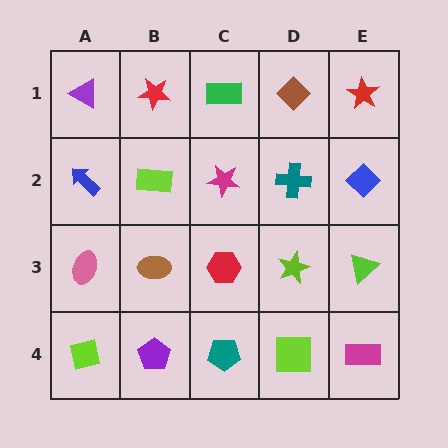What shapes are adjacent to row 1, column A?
A blue arrow (row 2, column A), a red star (row 1, column B).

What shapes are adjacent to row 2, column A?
A purple triangle (row 1, column A), a pink ellipse (row 3, column A), a lime rectangle (row 2, column B).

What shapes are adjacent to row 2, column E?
A red star (row 1, column E), a lime triangle (row 3, column E), a teal cross (row 2, column D).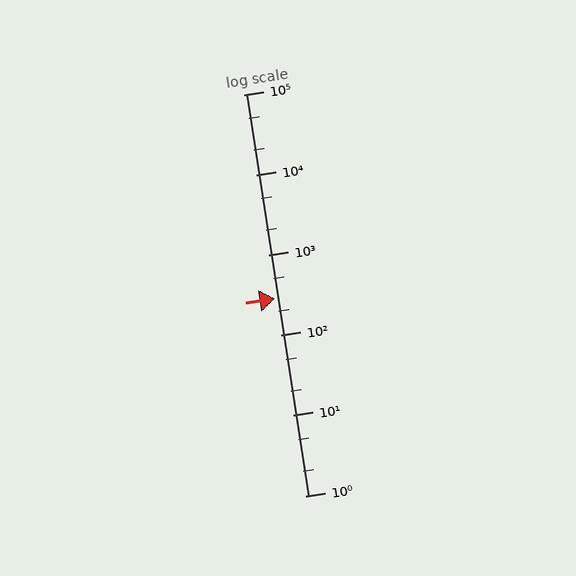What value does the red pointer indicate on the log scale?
The pointer indicates approximately 290.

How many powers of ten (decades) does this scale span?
The scale spans 5 decades, from 1 to 100000.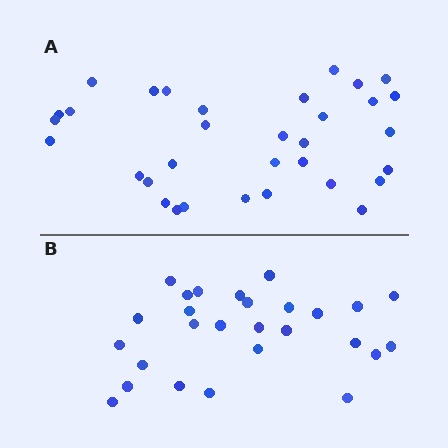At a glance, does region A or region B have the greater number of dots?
Region A (the top region) has more dots.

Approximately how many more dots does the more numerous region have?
Region A has about 6 more dots than region B.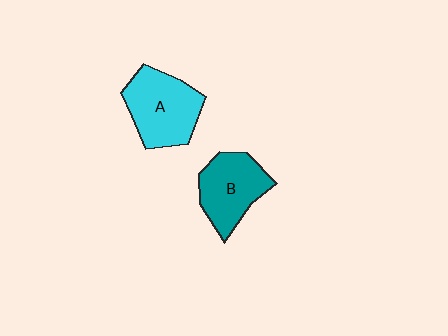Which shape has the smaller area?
Shape B (teal).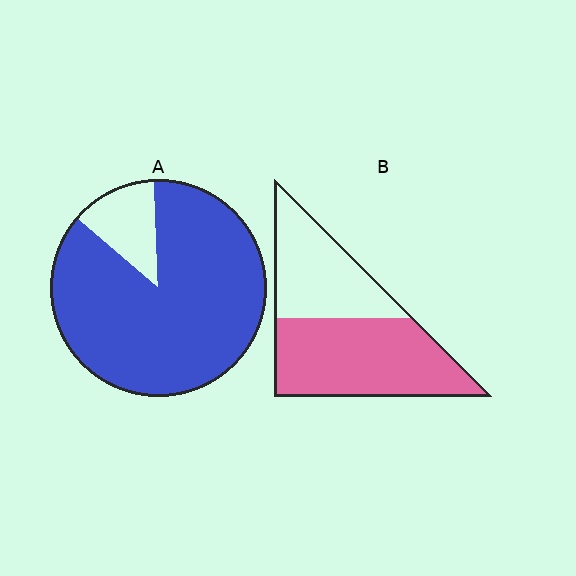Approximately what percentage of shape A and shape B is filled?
A is approximately 85% and B is approximately 60%.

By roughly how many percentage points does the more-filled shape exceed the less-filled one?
By roughly 30 percentage points (A over B).